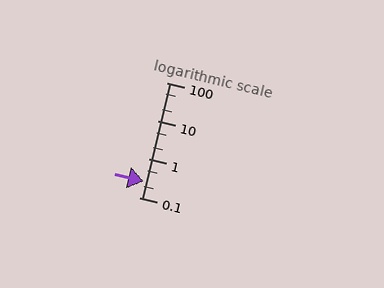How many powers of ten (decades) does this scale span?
The scale spans 3 decades, from 0.1 to 100.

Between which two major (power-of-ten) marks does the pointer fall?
The pointer is between 0.1 and 1.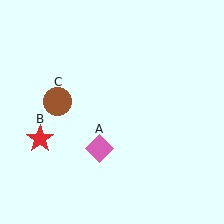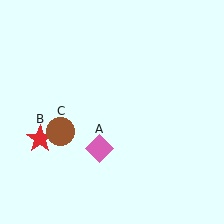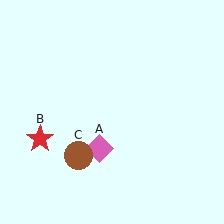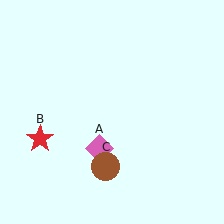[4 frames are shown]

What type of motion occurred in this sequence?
The brown circle (object C) rotated counterclockwise around the center of the scene.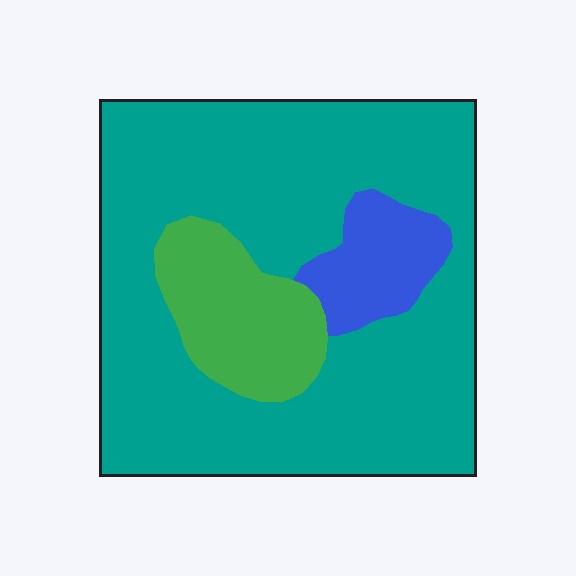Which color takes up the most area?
Teal, at roughly 75%.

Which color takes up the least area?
Blue, at roughly 10%.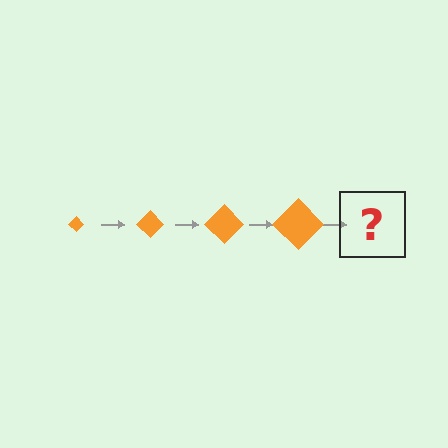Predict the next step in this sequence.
The next step is an orange diamond, larger than the previous one.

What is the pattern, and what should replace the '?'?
The pattern is that the diamond gets progressively larger each step. The '?' should be an orange diamond, larger than the previous one.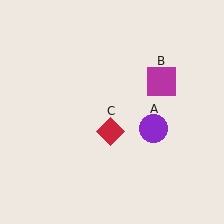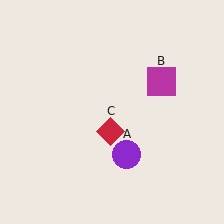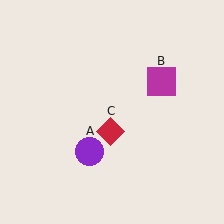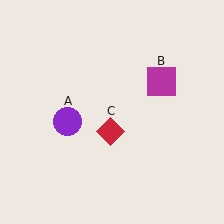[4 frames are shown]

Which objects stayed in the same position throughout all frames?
Magenta square (object B) and red diamond (object C) remained stationary.